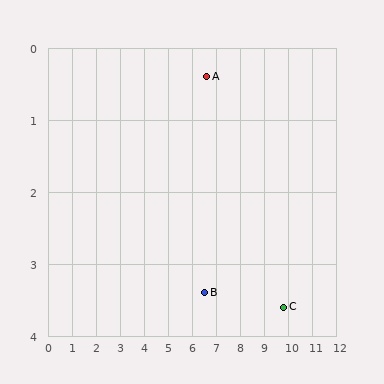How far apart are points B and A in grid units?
Points B and A are about 3.0 grid units apart.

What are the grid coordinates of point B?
Point B is at approximately (6.5, 3.4).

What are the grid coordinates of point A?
Point A is at approximately (6.6, 0.4).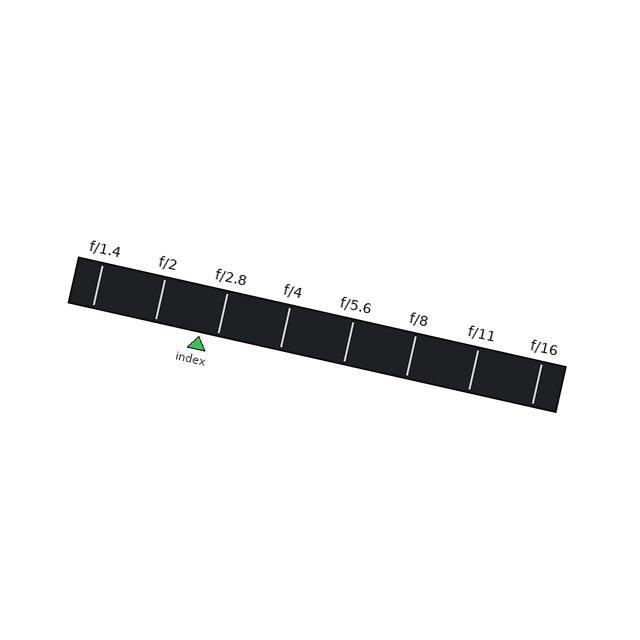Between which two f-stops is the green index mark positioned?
The index mark is between f/2 and f/2.8.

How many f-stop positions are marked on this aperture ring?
There are 8 f-stop positions marked.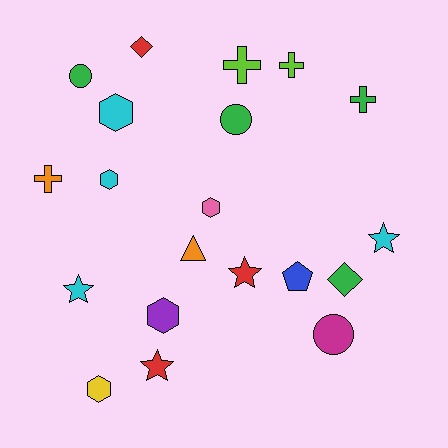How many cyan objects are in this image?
There are 4 cyan objects.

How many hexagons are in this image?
There are 5 hexagons.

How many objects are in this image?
There are 20 objects.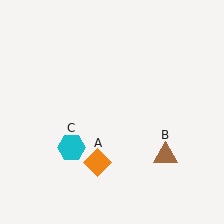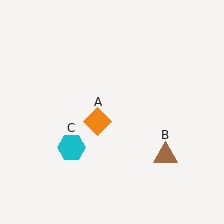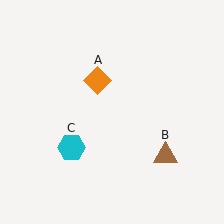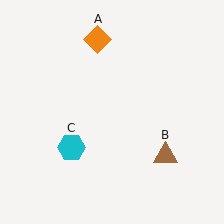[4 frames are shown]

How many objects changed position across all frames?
1 object changed position: orange diamond (object A).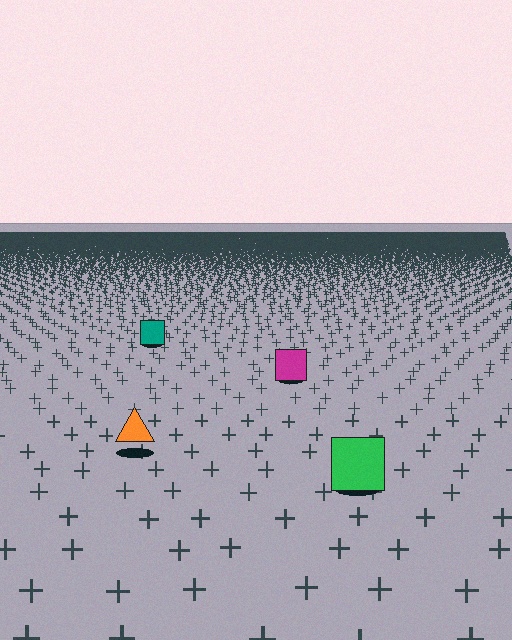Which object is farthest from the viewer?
The teal square is farthest from the viewer. It appears smaller and the ground texture around it is denser.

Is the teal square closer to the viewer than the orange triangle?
No. The orange triangle is closer — you can tell from the texture gradient: the ground texture is coarser near it.